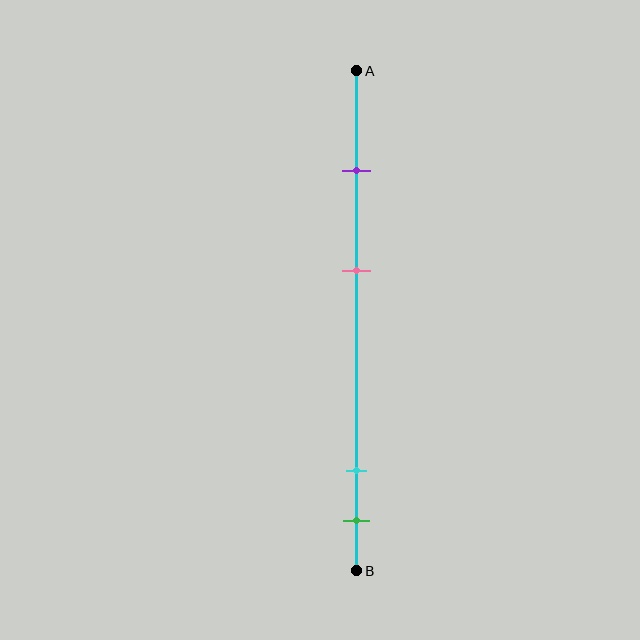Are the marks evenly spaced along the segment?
No, the marks are not evenly spaced.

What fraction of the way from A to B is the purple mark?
The purple mark is approximately 20% (0.2) of the way from A to B.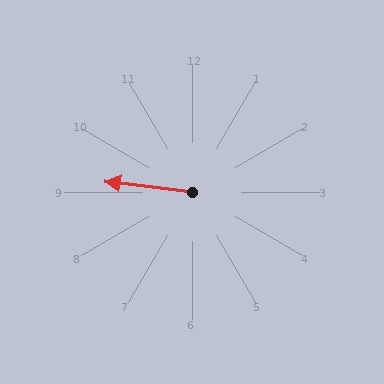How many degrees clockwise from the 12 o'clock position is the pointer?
Approximately 277 degrees.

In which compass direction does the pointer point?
West.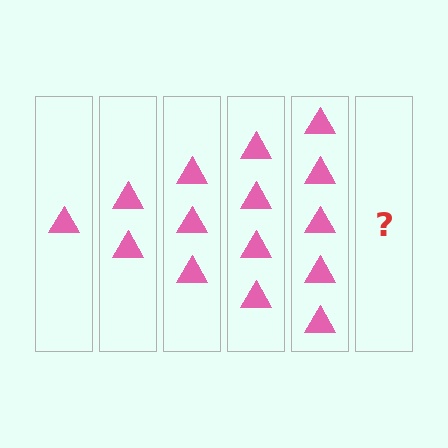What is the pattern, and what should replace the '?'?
The pattern is that each step adds one more triangle. The '?' should be 6 triangles.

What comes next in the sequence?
The next element should be 6 triangles.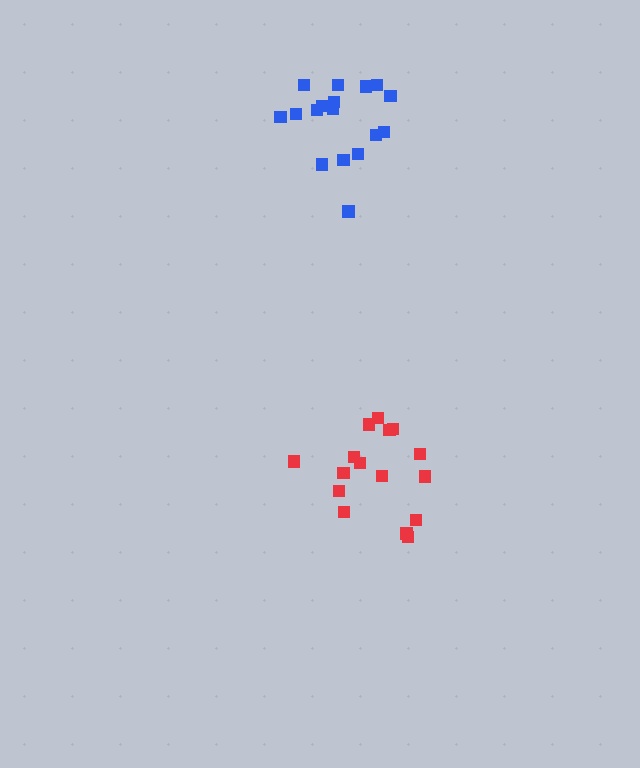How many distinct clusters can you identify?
There are 2 distinct clusters.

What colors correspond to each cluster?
The clusters are colored: red, blue.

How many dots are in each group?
Group 1: 16 dots, Group 2: 17 dots (33 total).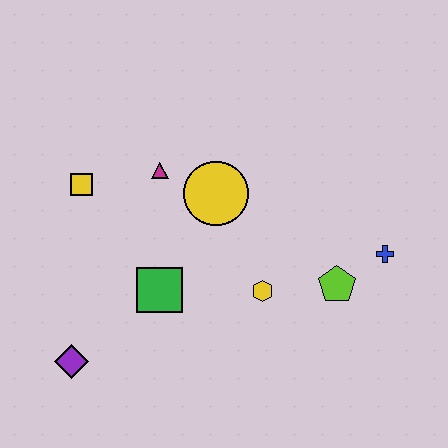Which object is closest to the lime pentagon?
The blue cross is closest to the lime pentagon.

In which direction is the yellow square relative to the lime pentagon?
The yellow square is to the left of the lime pentagon.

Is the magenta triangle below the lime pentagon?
No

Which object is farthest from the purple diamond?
The blue cross is farthest from the purple diamond.